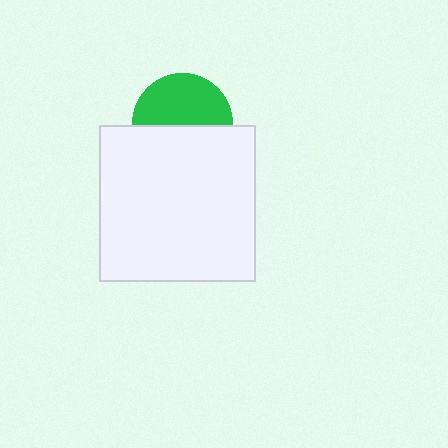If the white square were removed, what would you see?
You would see the complete green circle.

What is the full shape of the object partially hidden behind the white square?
The partially hidden object is a green circle.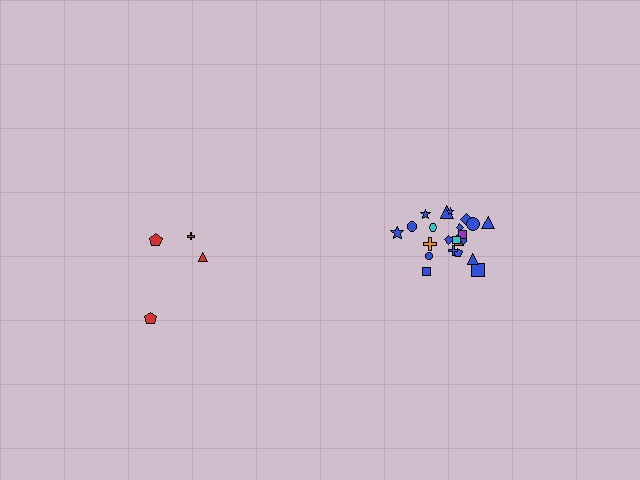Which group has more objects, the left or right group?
The right group.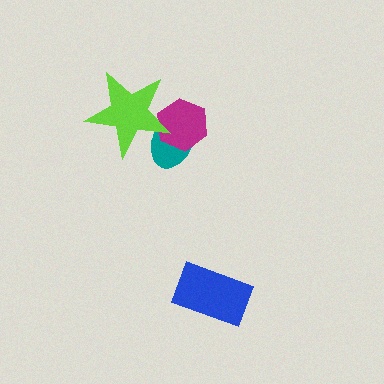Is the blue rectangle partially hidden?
No, no other shape covers it.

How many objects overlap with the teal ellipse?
2 objects overlap with the teal ellipse.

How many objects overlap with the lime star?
2 objects overlap with the lime star.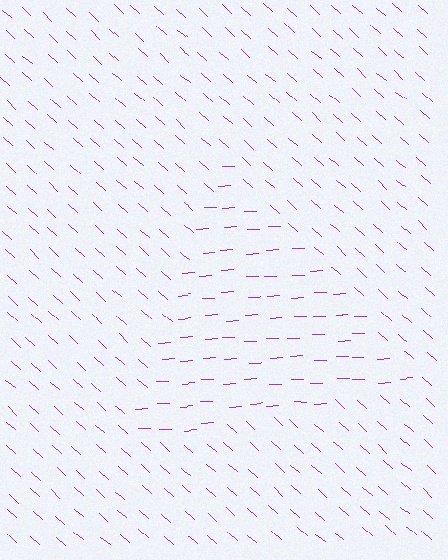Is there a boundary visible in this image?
Yes, there is a texture boundary formed by a change in line orientation.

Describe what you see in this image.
The image is filled with small purple line segments. A triangle region in the image has lines oriented differently from the surrounding lines, creating a visible texture boundary.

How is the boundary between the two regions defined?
The boundary is defined purely by a change in line orientation (approximately 45 degrees difference). All lines are the same color and thickness.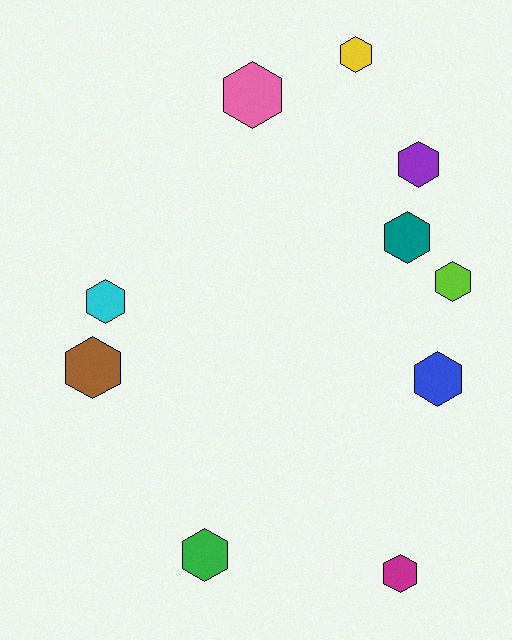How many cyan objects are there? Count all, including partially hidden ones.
There is 1 cyan object.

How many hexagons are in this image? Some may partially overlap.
There are 10 hexagons.